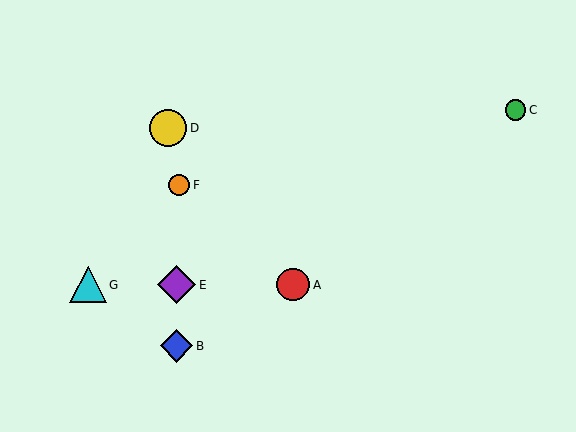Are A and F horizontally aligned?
No, A is at y≈285 and F is at y≈185.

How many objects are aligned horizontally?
3 objects (A, E, G) are aligned horizontally.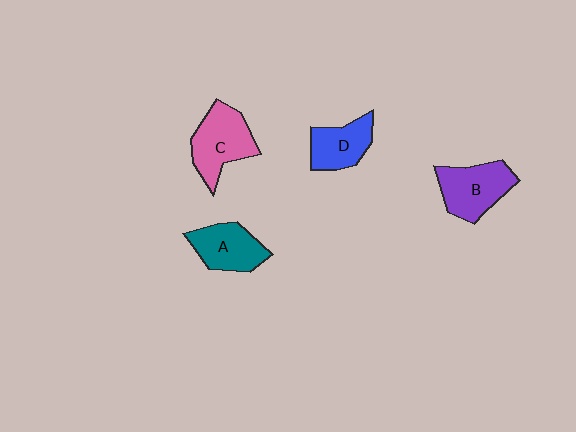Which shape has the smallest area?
Shape D (blue).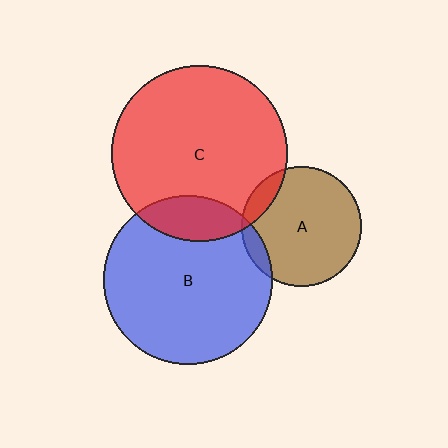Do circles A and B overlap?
Yes.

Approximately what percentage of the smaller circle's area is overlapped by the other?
Approximately 10%.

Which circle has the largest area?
Circle C (red).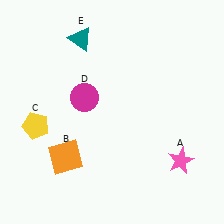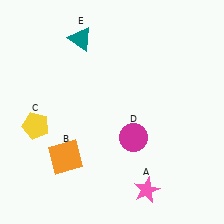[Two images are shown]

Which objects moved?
The objects that moved are: the pink star (A), the magenta circle (D).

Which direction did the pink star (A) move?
The pink star (A) moved left.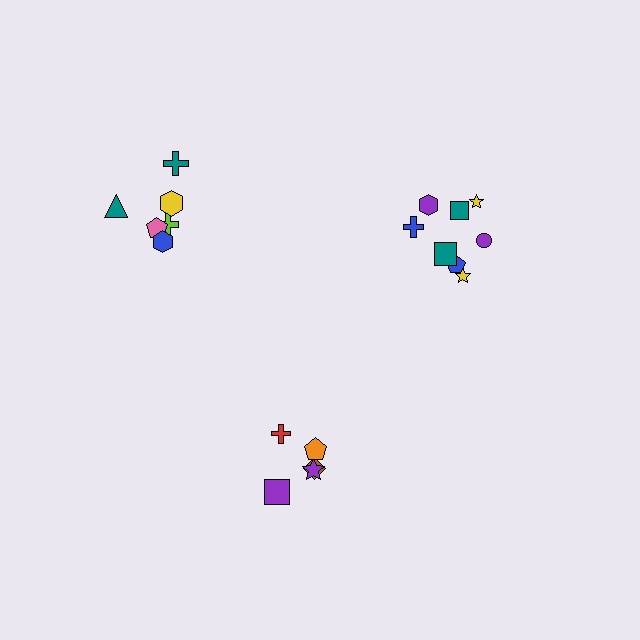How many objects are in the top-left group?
There are 6 objects.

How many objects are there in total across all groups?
There are 19 objects.